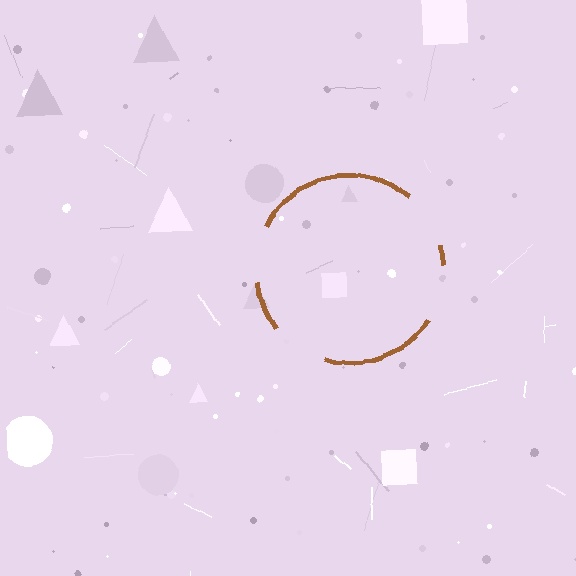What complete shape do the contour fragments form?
The contour fragments form a circle.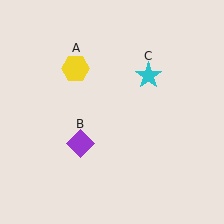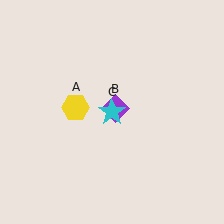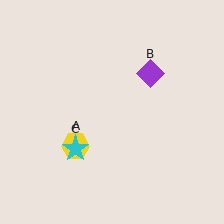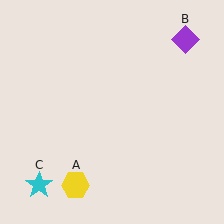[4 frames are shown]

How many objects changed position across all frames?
3 objects changed position: yellow hexagon (object A), purple diamond (object B), cyan star (object C).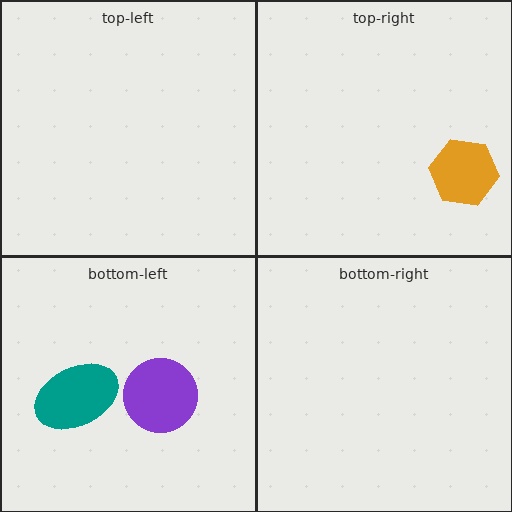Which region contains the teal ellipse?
The bottom-left region.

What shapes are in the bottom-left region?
The purple circle, the teal ellipse.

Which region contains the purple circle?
The bottom-left region.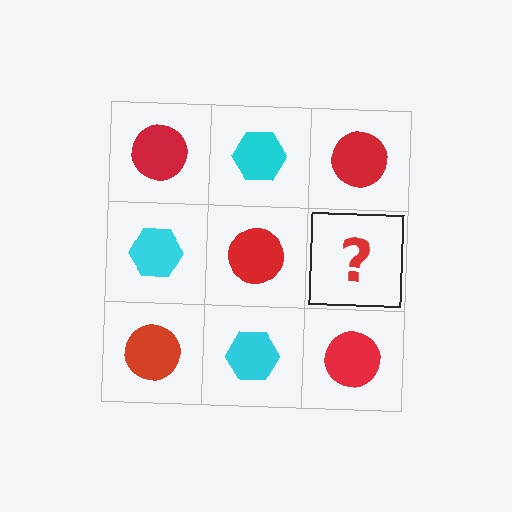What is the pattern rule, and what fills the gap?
The rule is that it alternates red circle and cyan hexagon in a checkerboard pattern. The gap should be filled with a cyan hexagon.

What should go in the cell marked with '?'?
The missing cell should contain a cyan hexagon.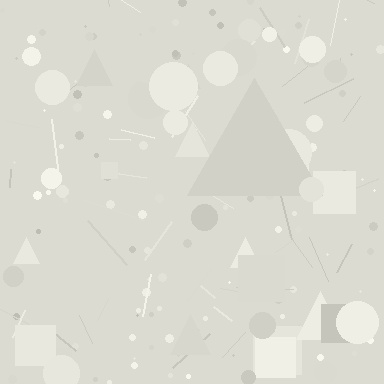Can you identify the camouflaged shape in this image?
The camouflaged shape is a triangle.